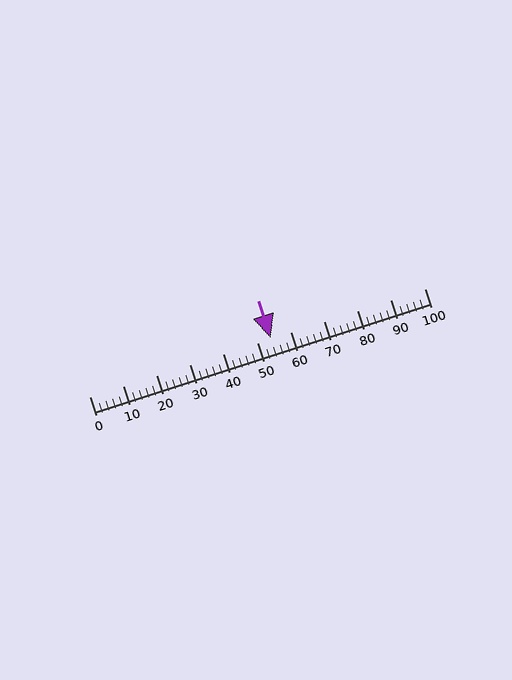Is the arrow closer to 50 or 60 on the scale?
The arrow is closer to 50.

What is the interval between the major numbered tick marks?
The major tick marks are spaced 10 units apart.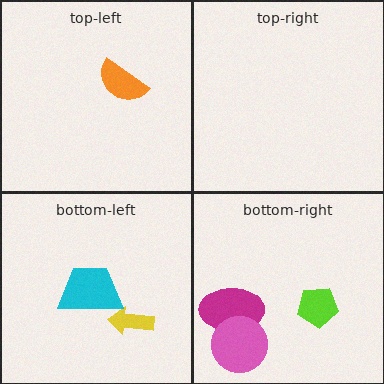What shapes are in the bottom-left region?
The yellow arrow, the cyan trapezoid.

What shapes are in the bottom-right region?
The magenta ellipse, the lime pentagon, the pink circle.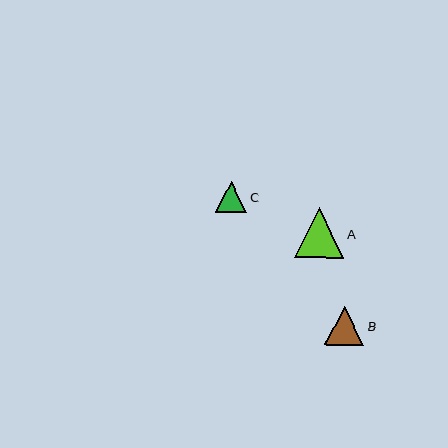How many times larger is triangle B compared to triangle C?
Triangle B is approximately 1.3 times the size of triangle C.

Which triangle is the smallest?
Triangle C is the smallest with a size of approximately 31 pixels.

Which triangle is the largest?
Triangle A is the largest with a size of approximately 49 pixels.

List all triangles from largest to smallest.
From largest to smallest: A, B, C.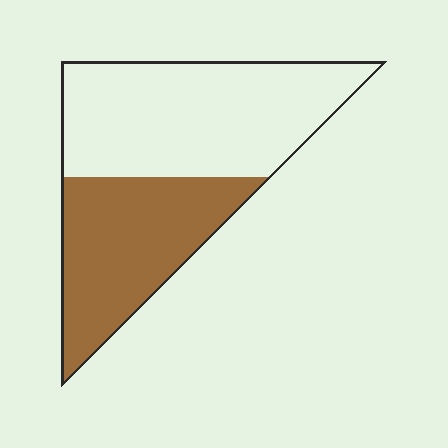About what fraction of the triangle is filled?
About two fifths (2/5).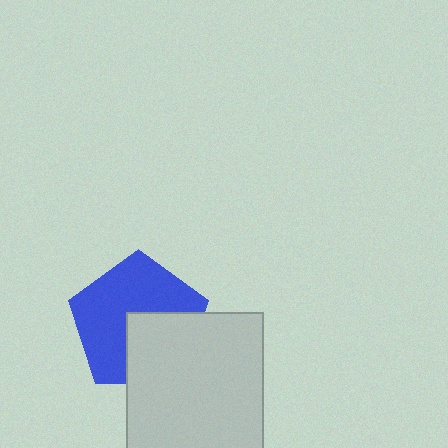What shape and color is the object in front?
The object in front is a light gray square.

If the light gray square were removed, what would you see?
You would see the complete blue pentagon.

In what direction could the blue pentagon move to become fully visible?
The blue pentagon could move toward the upper-left. That would shift it out from behind the light gray square entirely.